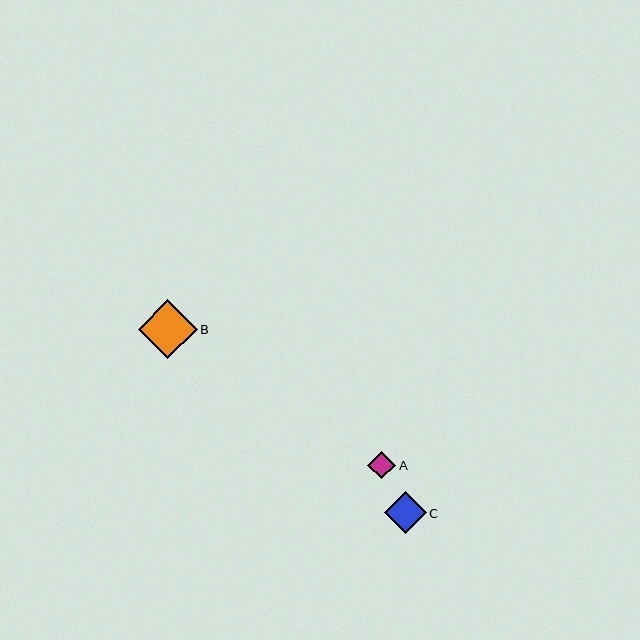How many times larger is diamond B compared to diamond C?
Diamond B is approximately 1.4 times the size of diamond C.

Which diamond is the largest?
Diamond B is the largest with a size of approximately 59 pixels.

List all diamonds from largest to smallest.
From largest to smallest: B, C, A.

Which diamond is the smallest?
Diamond A is the smallest with a size of approximately 28 pixels.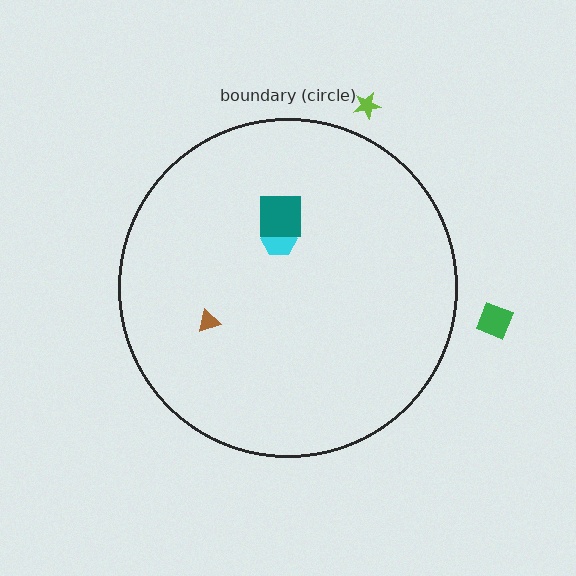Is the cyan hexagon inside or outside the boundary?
Inside.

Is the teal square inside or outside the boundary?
Inside.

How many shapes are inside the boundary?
3 inside, 2 outside.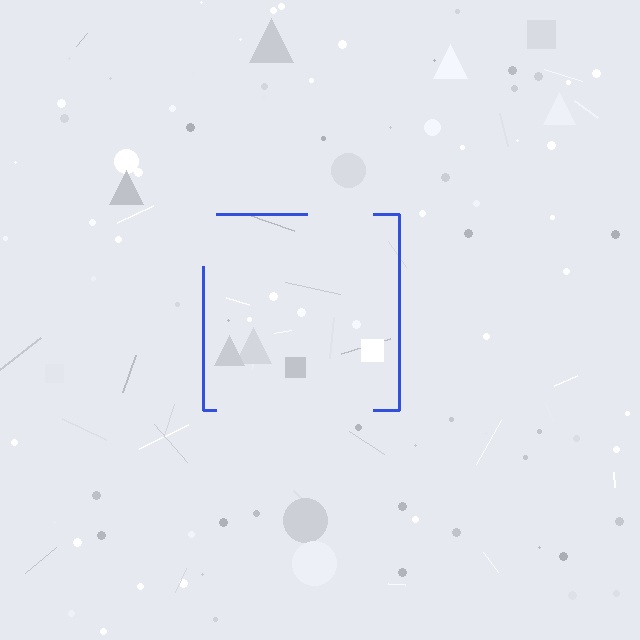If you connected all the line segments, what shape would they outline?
They would outline a square.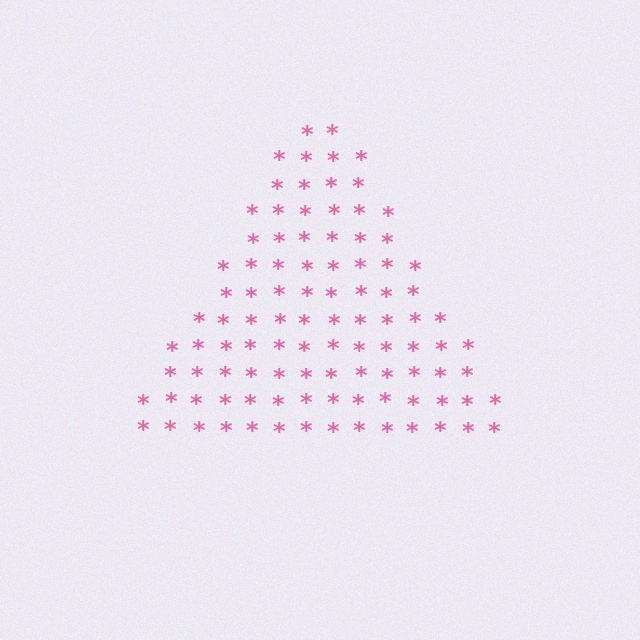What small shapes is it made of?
It is made of small asterisks.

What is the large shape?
The large shape is a triangle.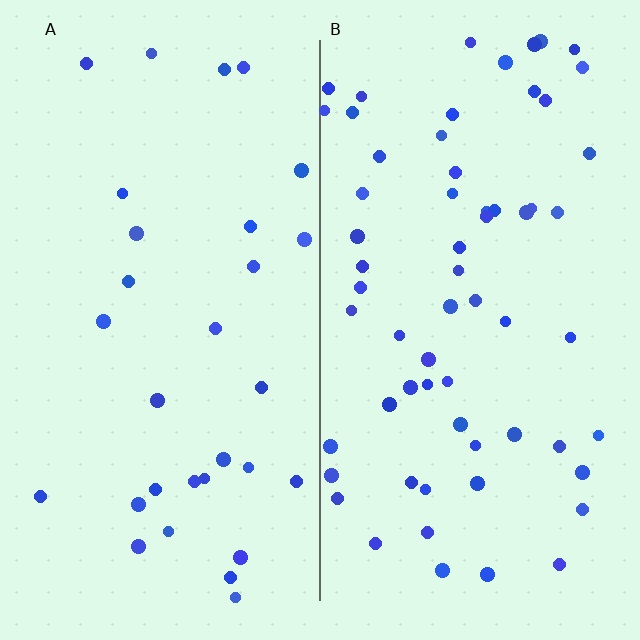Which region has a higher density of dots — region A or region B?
B (the right).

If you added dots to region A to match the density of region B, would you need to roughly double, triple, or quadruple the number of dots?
Approximately double.